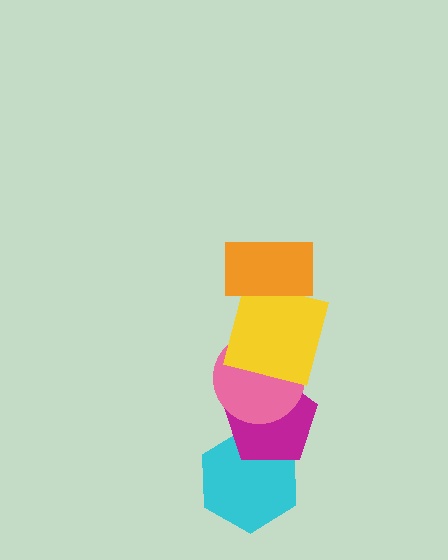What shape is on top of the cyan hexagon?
The magenta pentagon is on top of the cyan hexagon.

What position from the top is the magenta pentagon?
The magenta pentagon is 4th from the top.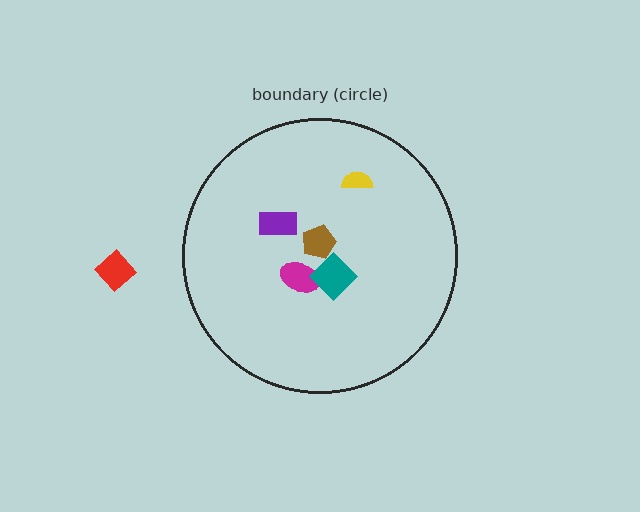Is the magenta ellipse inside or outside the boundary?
Inside.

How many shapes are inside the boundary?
5 inside, 1 outside.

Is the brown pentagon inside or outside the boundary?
Inside.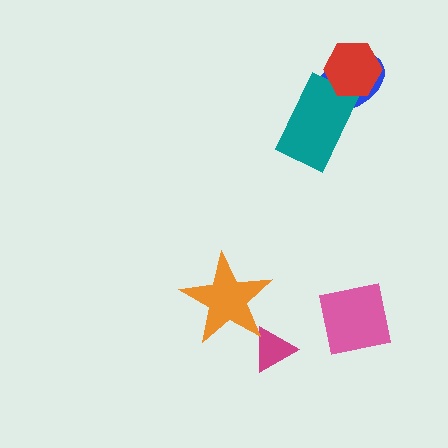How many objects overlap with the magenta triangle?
1 object overlaps with the magenta triangle.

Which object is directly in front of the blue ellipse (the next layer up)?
The teal rectangle is directly in front of the blue ellipse.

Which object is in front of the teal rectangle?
The red hexagon is in front of the teal rectangle.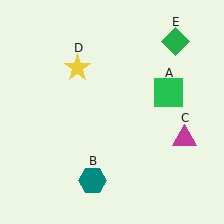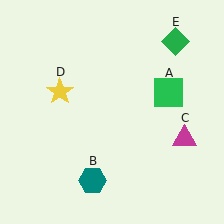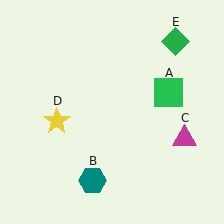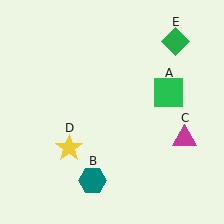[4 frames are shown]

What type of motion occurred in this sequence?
The yellow star (object D) rotated counterclockwise around the center of the scene.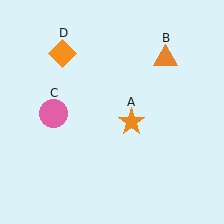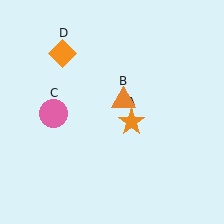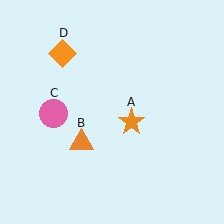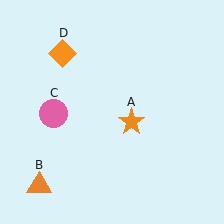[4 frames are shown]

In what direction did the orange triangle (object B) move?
The orange triangle (object B) moved down and to the left.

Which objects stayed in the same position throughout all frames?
Orange star (object A) and pink circle (object C) and orange diamond (object D) remained stationary.